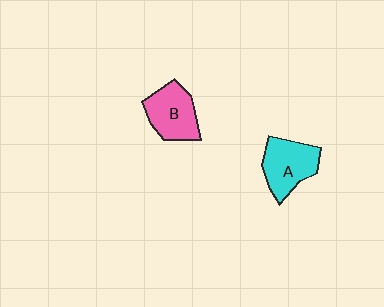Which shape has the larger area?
Shape A (cyan).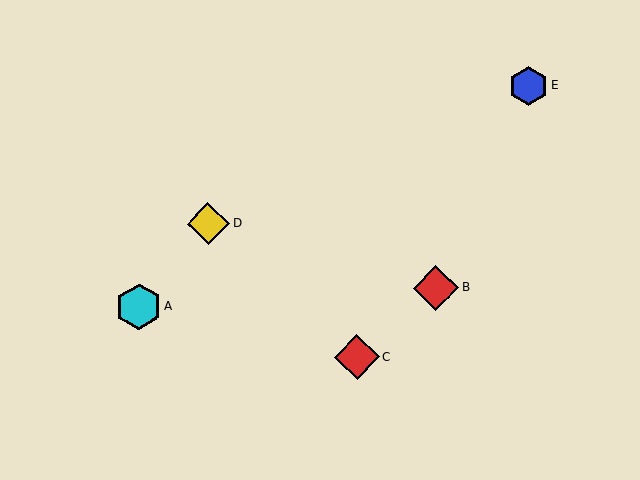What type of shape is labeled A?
Shape A is a cyan hexagon.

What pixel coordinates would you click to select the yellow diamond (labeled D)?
Click at (208, 224) to select the yellow diamond D.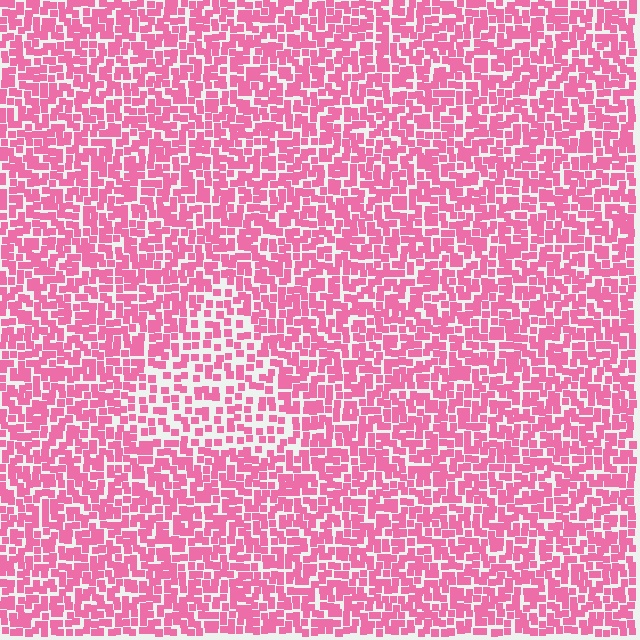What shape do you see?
I see a triangle.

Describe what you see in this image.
The image contains small pink elements arranged at two different densities. A triangle-shaped region is visible where the elements are less densely packed than the surrounding area.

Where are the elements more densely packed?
The elements are more densely packed outside the triangle boundary.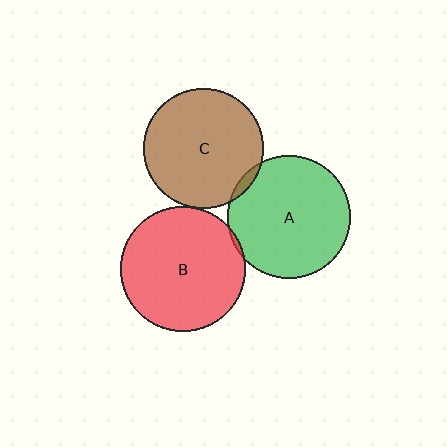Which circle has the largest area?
Circle B (red).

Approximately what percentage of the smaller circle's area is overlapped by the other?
Approximately 5%.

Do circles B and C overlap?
Yes.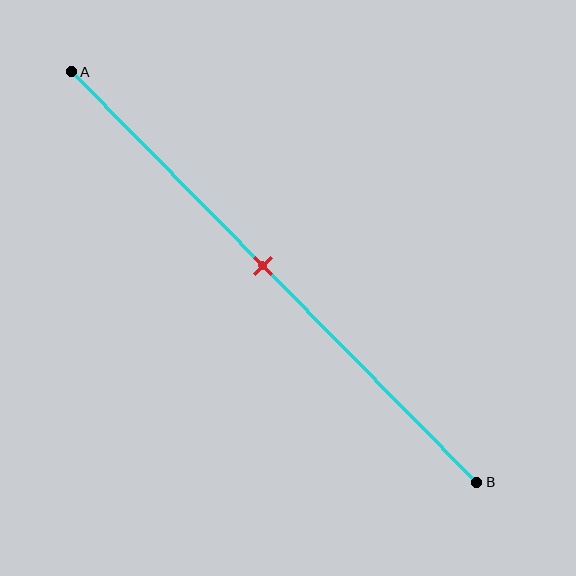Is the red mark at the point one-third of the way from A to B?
No, the mark is at about 45% from A, not at the 33% one-third point.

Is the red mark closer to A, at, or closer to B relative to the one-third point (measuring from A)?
The red mark is closer to point B than the one-third point of segment AB.